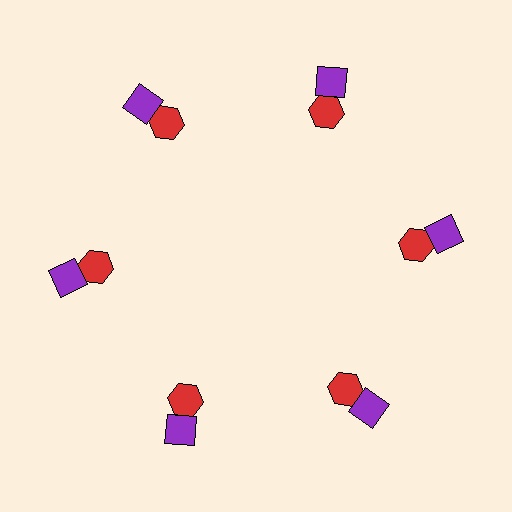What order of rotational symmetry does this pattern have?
This pattern has 6-fold rotational symmetry.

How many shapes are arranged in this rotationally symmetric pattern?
There are 12 shapes, arranged in 6 groups of 2.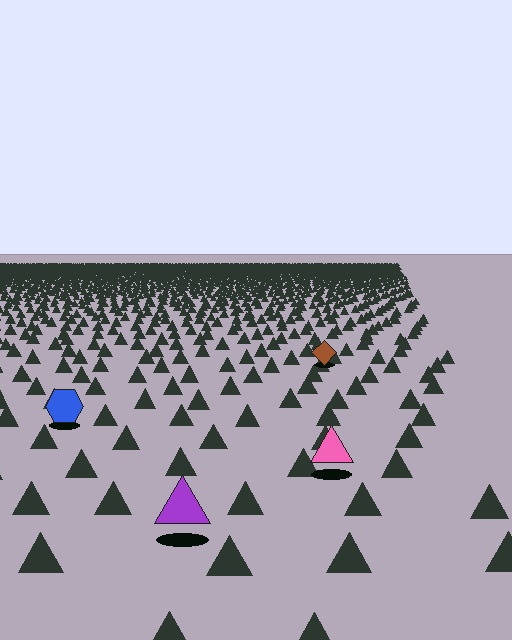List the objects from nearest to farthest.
From nearest to farthest: the purple triangle, the pink triangle, the blue hexagon, the brown diamond.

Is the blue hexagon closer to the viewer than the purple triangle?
No. The purple triangle is closer — you can tell from the texture gradient: the ground texture is coarser near it.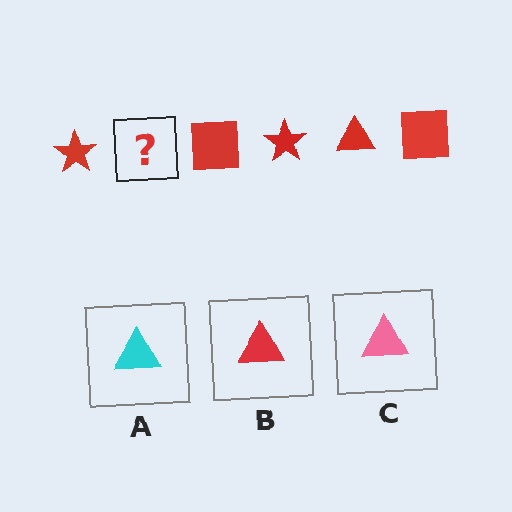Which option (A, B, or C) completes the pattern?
B.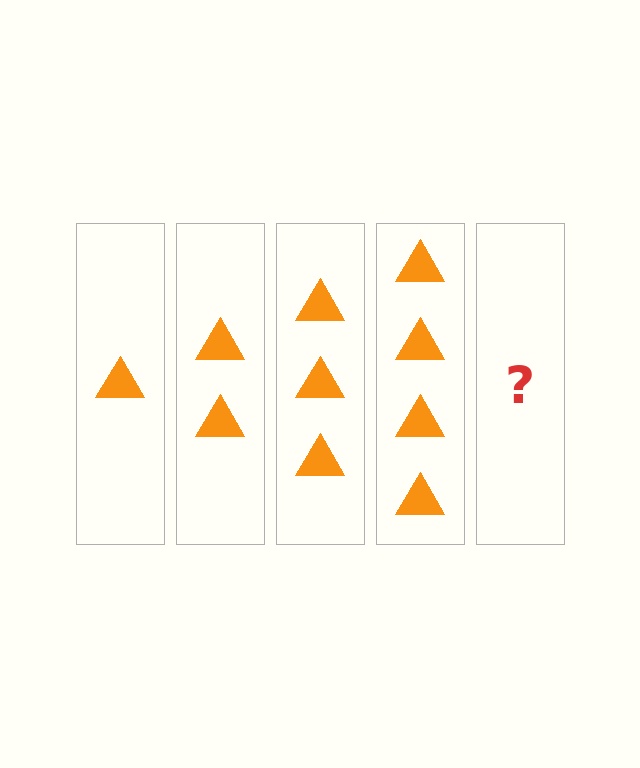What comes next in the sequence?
The next element should be 5 triangles.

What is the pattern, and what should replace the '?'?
The pattern is that each step adds one more triangle. The '?' should be 5 triangles.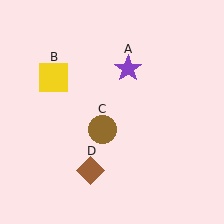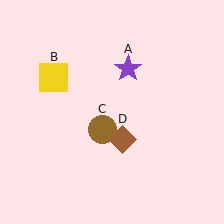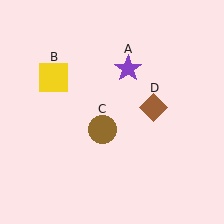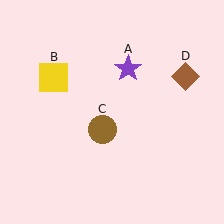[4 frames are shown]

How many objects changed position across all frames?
1 object changed position: brown diamond (object D).